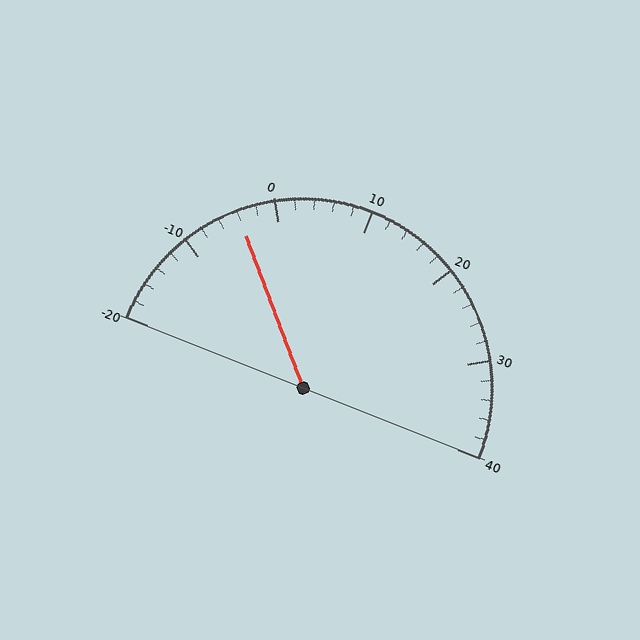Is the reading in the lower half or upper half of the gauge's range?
The reading is in the lower half of the range (-20 to 40).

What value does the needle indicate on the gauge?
The needle indicates approximately -4.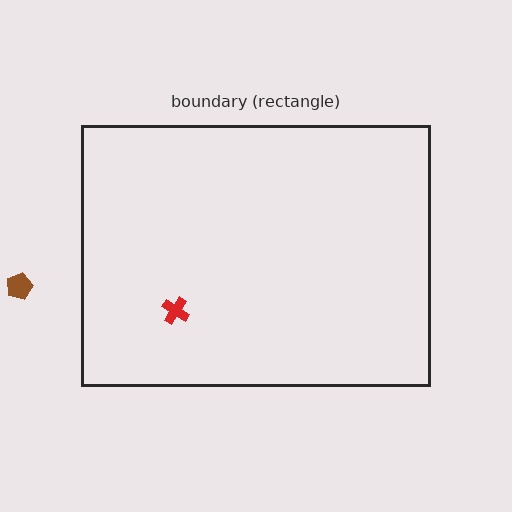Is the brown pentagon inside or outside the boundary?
Outside.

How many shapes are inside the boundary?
1 inside, 1 outside.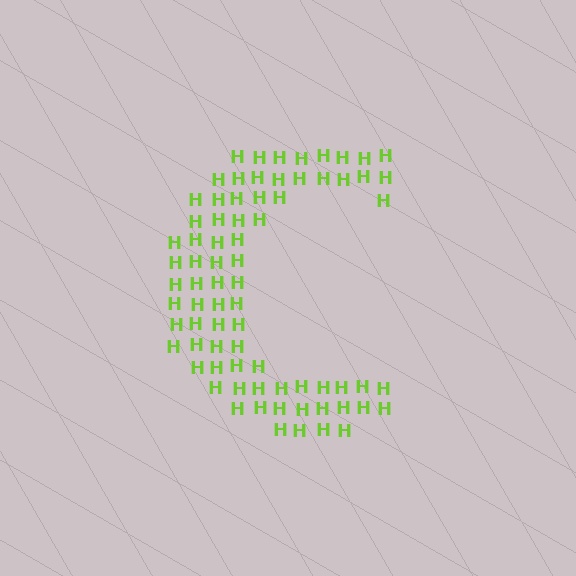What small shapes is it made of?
It is made of small letter H's.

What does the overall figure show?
The overall figure shows the letter C.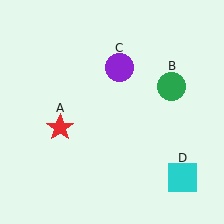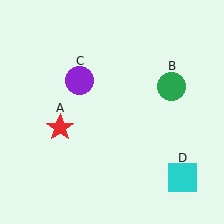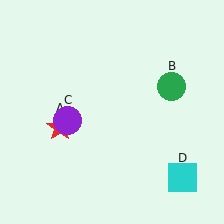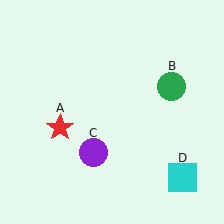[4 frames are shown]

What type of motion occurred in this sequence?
The purple circle (object C) rotated counterclockwise around the center of the scene.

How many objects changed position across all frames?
1 object changed position: purple circle (object C).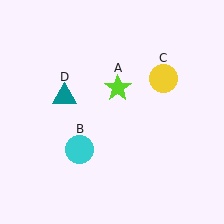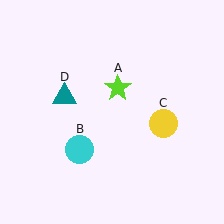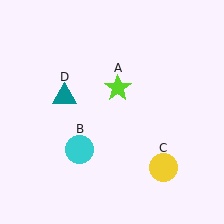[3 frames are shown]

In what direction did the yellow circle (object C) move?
The yellow circle (object C) moved down.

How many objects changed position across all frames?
1 object changed position: yellow circle (object C).